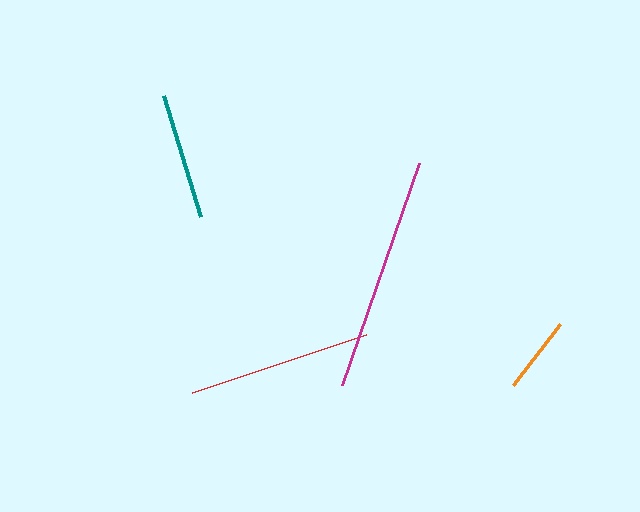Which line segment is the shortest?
The orange line is the shortest at approximately 77 pixels.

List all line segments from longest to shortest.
From longest to shortest: magenta, red, teal, orange.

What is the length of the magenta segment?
The magenta segment is approximately 235 pixels long.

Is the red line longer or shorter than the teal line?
The red line is longer than the teal line.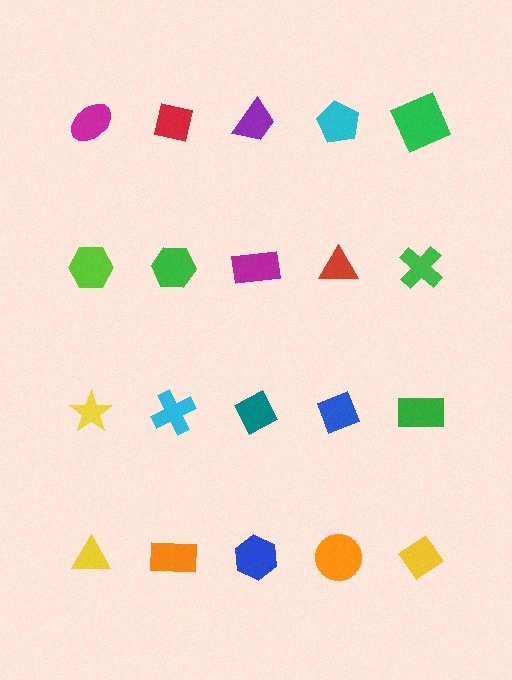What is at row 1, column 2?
A red square.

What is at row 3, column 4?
A blue diamond.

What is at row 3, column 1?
A yellow star.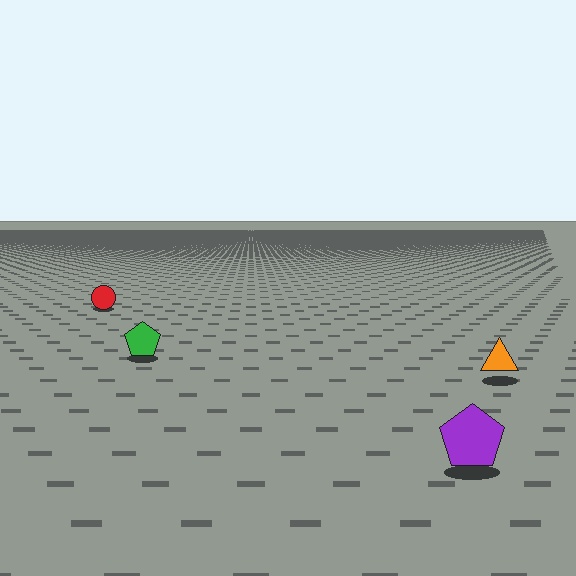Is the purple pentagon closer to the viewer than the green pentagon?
Yes. The purple pentagon is closer — you can tell from the texture gradient: the ground texture is coarser near it.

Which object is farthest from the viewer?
The red circle is farthest from the viewer. It appears smaller and the ground texture around it is denser.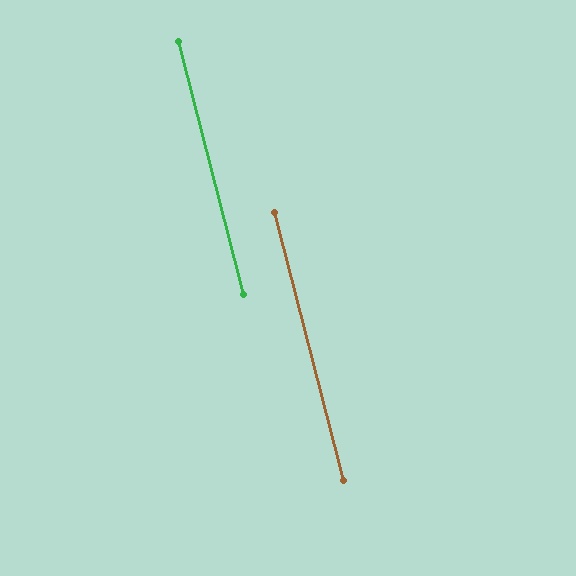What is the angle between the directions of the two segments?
Approximately 0 degrees.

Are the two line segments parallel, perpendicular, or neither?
Parallel — their directions differ by only 0.0°.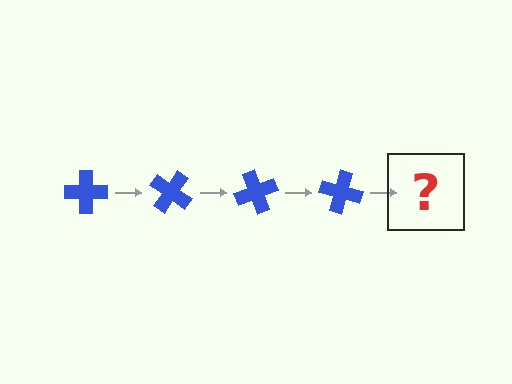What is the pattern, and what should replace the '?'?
The pattern is that the cross rotates 35 degrees each step. The '?' should be a blue cross rotated 140 degrees.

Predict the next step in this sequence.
The next step is a blue cross rotated 140 degrees.